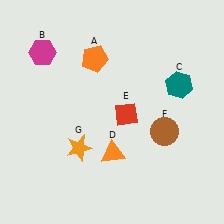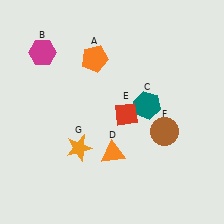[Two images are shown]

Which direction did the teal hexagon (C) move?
The teal hexagon (C) moved left.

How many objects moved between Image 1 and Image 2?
1 object moved between the two images.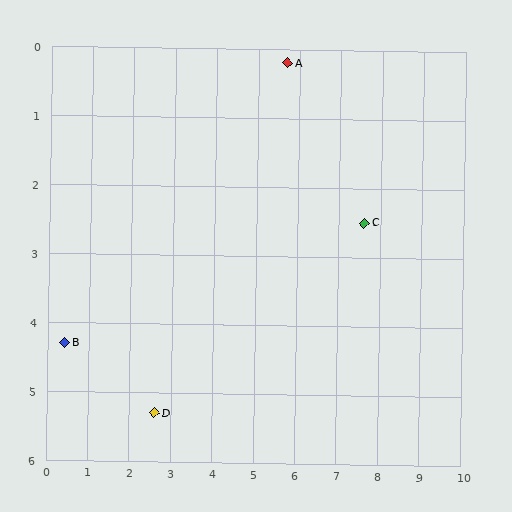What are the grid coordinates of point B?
Point B is at approximately (0.4, 4.3).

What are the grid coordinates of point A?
Point A is at approximately (5.7, 0.2).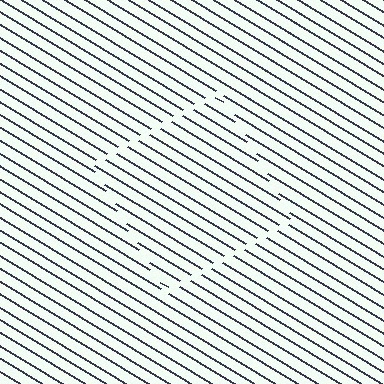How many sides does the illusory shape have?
4 sides — the line-ends trace a square.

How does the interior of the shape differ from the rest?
The interior of the shape contains the same grating, shifted by half a period — the contour is defined by the phase discontinuity where line-ends from the inner and outer gratings abut.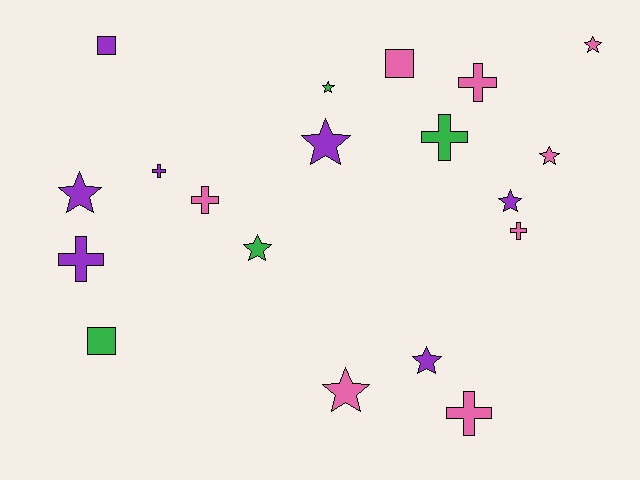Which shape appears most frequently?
Star, with 9 objects.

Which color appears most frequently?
Pink, with 8 objects.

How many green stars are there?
There are 2 green stars.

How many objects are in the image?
There are 19 objects.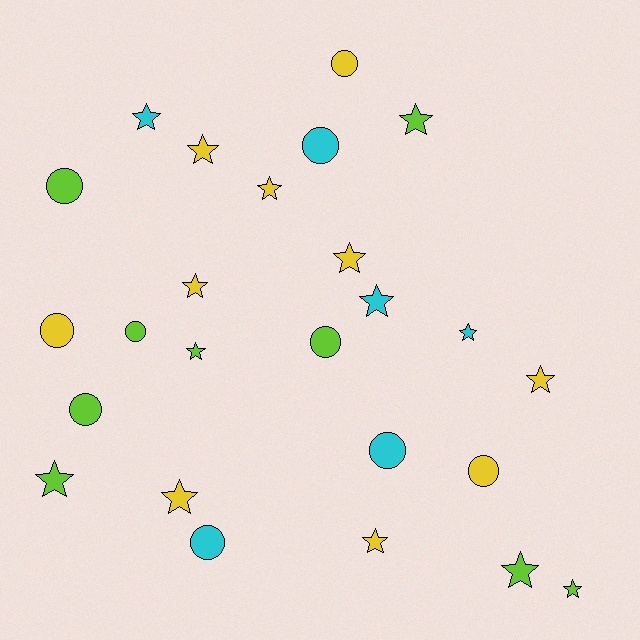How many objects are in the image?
There are 25 objects.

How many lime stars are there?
There are 5 lime stars.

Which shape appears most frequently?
Star, with 15 objects.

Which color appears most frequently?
Yellow, with 10 objects.